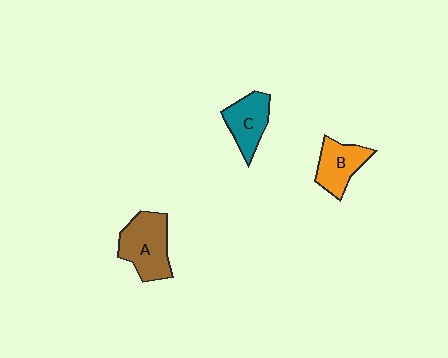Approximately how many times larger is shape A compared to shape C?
Approximately 1.4 times.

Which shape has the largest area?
Shape A (brown).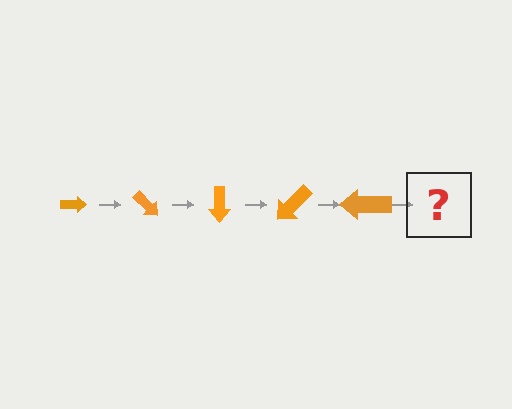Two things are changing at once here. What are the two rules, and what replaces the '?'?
The two rules are that the arrow grows larger each step and it rotates 45 degrees each step. The '?' should be an arrow, larger than the previous one and rotated 225 degrees from the start.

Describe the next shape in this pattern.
It should be an arrow, larger than the previous one and rotated 225 degrees from the start.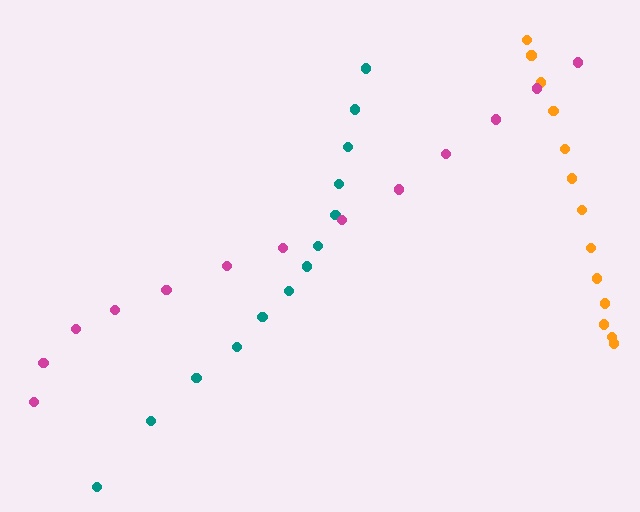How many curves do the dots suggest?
There are 3 distinct paths.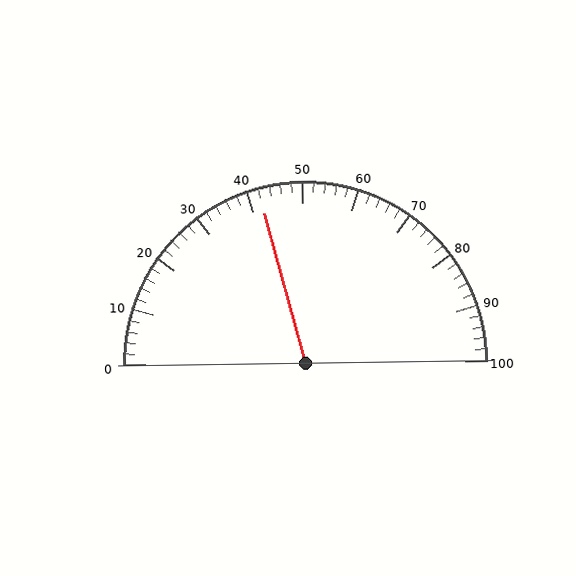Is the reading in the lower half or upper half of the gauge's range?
The reading is in the lower half of the range (0 to 100).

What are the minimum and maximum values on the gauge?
The gauge ranges from 0 to 100.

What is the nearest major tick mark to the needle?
The nearest major tick mark is 40.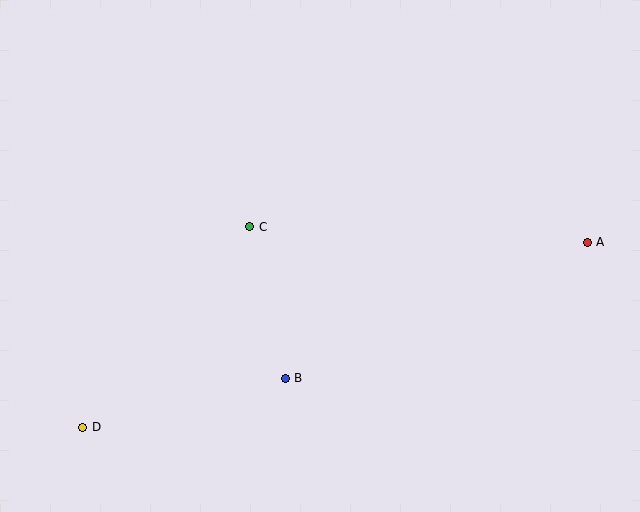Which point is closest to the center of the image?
Point C at (250, 227) is closest to the center.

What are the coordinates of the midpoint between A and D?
The midpoint between A and D is at (335, 335).